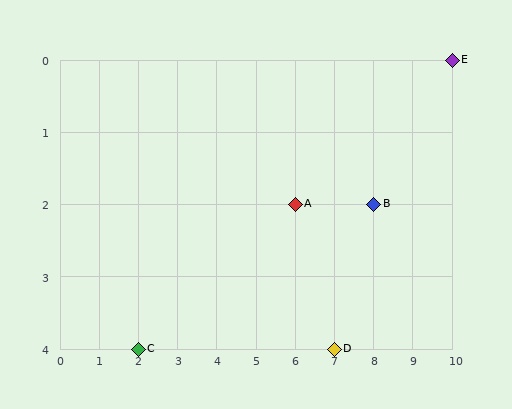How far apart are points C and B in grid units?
Points C and B are 6 columns and 2 rows apart (about 6.3 grid units diagonally).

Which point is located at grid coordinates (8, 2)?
Point B is at (8, 2).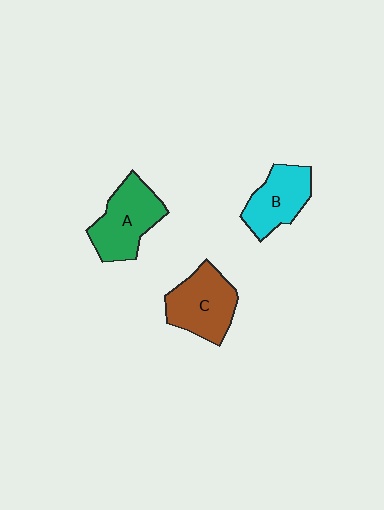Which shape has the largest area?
Shape A (green).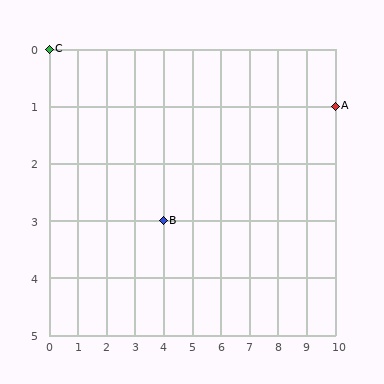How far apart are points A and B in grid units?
Points A and B are 6 columns and 2 rows apart (about 6.3 grid units diagonally).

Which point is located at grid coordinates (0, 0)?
Point C is at (0, 0).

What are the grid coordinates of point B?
Point B is at grid coordinates (4, 3).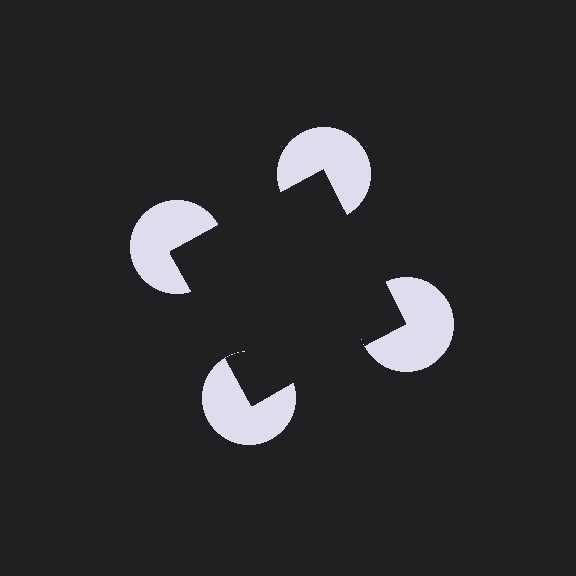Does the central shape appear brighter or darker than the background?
It typically appears slightly darker than the background, even though no actual brightness change is drawn.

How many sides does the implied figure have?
4 sides.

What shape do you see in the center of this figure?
An illusory square — its edges are inferred from the aligned wedge cuts in the pac-man discs, not physically drawn.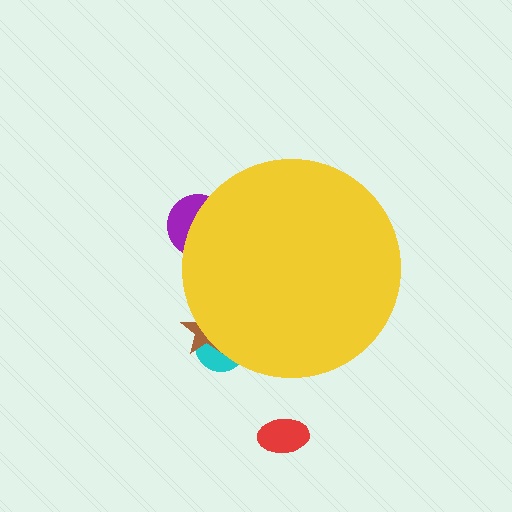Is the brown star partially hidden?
Yes, the brown star is partially hidden behind the yellow circle.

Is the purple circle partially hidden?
Yes, the purple circle is partially hidden behind the yellow circle.